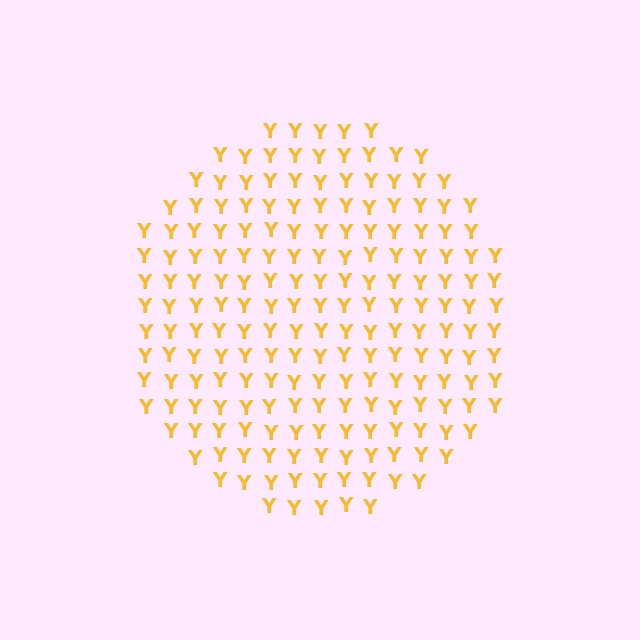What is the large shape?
The large shape is a circle.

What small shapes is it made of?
It is made of small letter Y's.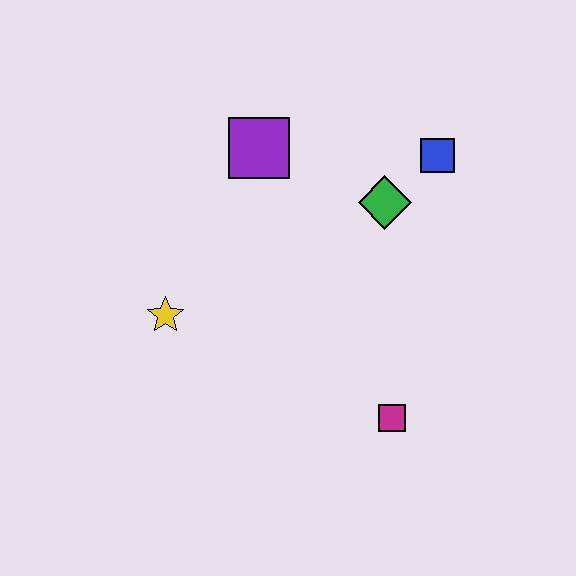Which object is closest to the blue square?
The green diamond is closest to the blue square.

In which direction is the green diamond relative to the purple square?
The green diamond is to the right of the purple square.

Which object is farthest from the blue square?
The yellow star is farthest from the blue square.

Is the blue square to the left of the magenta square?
No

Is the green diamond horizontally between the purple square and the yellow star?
No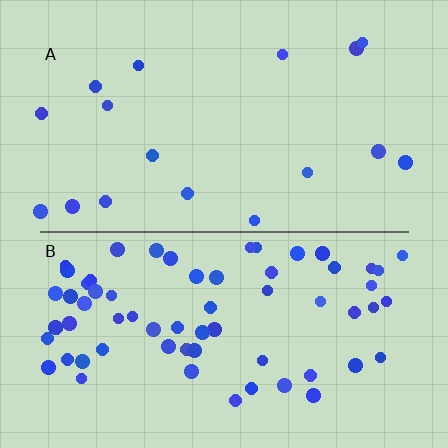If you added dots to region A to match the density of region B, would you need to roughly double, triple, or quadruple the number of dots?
Approximately quadruple.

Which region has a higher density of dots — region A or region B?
B (the bottom).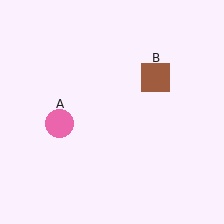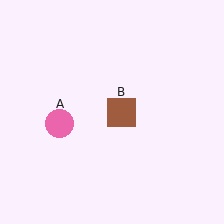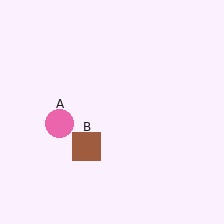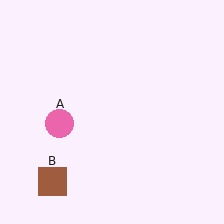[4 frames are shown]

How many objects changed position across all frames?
1 object changed position: brown square (object B).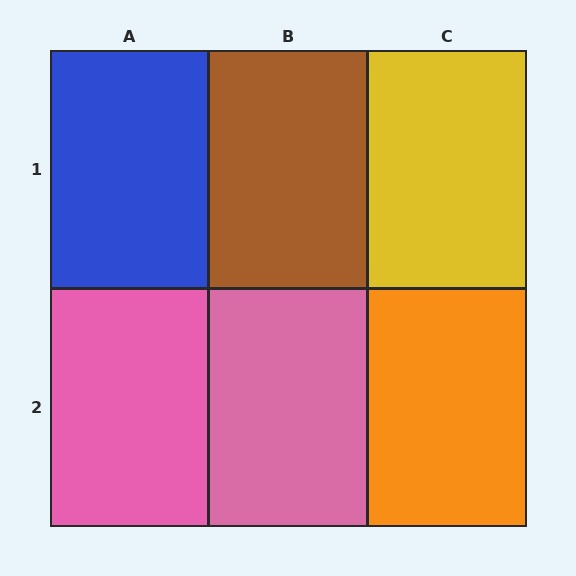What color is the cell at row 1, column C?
Yellow.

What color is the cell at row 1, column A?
Blue.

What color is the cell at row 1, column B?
Brown.